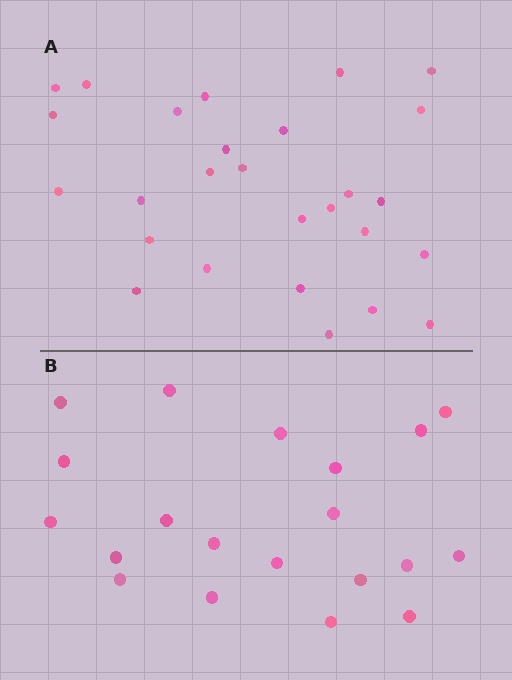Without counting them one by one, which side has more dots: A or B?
Region A (the top region) has more dots.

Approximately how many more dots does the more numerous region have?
Region A has roughly 8 or so more dots than region B.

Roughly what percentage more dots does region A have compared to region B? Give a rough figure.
About 35% more.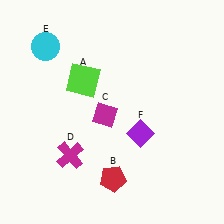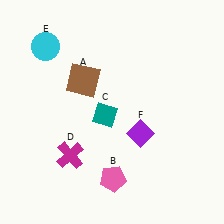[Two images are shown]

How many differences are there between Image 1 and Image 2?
There are 3 differences between the two images.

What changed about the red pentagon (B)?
In Image 1, B is red. In Image 2, it changed to pink.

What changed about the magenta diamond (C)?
In Image 1, C is magenta. In Image 2, it changed to teal.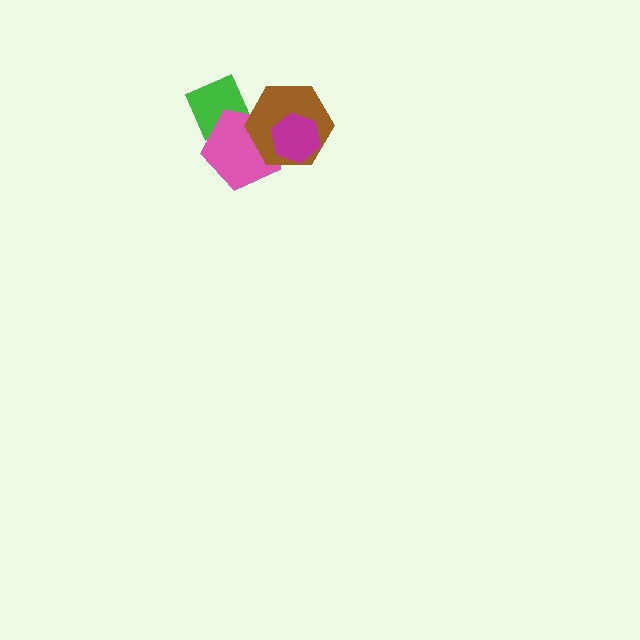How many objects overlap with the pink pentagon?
3 objects overlap with the pink pentagon.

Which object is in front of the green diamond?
The pink pentagon is in front of the green diamond.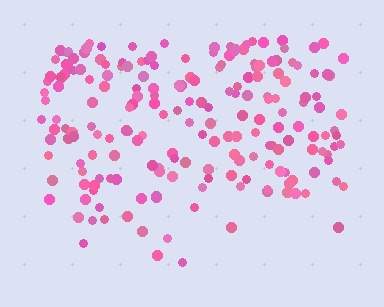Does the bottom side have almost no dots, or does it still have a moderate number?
Still a moderate number, just noticeably fewer than the top.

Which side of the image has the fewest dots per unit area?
The bottom.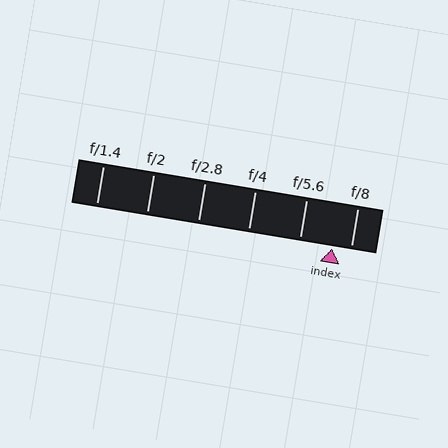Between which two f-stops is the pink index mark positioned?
The index mark is between f/5.6 and f/8.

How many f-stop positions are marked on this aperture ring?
There are 6 f-stop positions marked.